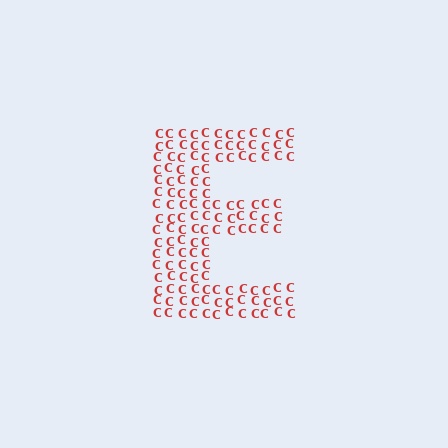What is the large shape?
The large shape is the letter E.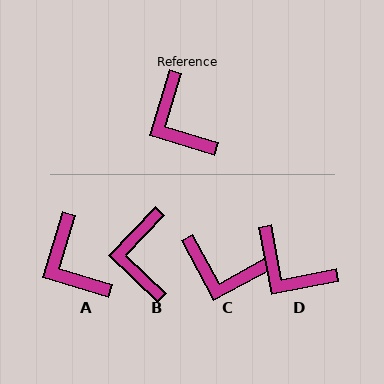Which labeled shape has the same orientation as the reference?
A.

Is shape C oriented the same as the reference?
No, it is off by about 46 degrees.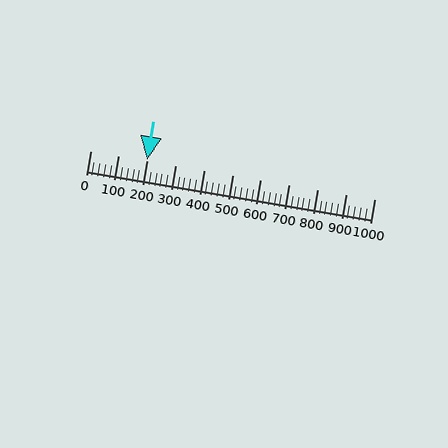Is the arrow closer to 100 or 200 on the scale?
The arrow is closer to 200.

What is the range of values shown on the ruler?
The ruler shows values from 0 to 1000.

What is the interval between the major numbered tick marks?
The major tick marks are spaced 100 units apart.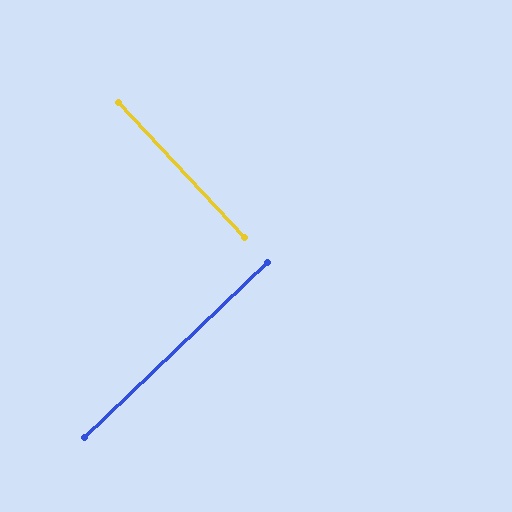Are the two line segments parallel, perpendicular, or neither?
Perpendicular — they meet at approximately 89°.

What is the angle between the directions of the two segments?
Approximately 89 degrees.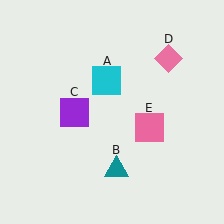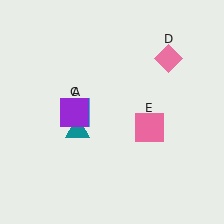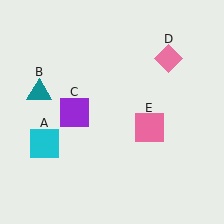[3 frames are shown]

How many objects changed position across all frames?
2 objects changed position: cyan square (object A), teal triangle (object B).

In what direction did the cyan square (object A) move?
The cyan square (object A) moved down and to the left.